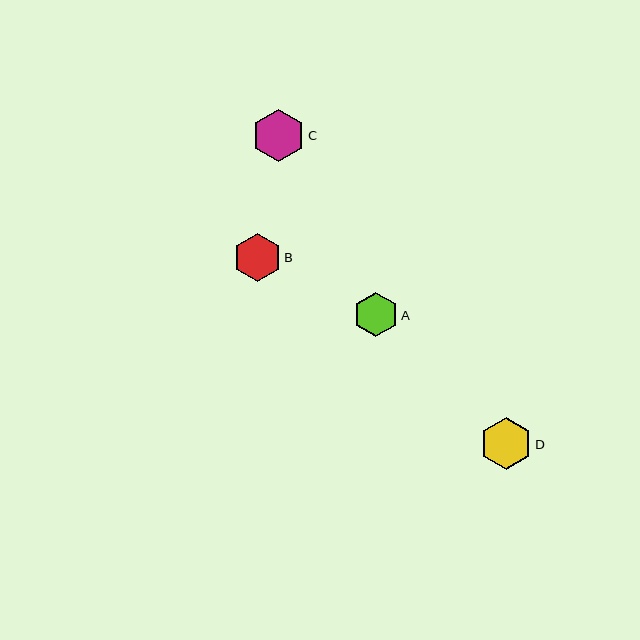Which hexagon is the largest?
Hexagon C is the largest with a size of approximately 53 pixels.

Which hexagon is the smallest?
Hexagon A is the smallest with a size of approximately 45 pixels.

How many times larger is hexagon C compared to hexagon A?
Hexagon C is approximately 1.2 times the size of hexagon A.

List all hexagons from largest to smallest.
From largest to smallest: C, D, B, A.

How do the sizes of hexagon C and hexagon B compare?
Hexagon C and hexagon B are approximately the same size.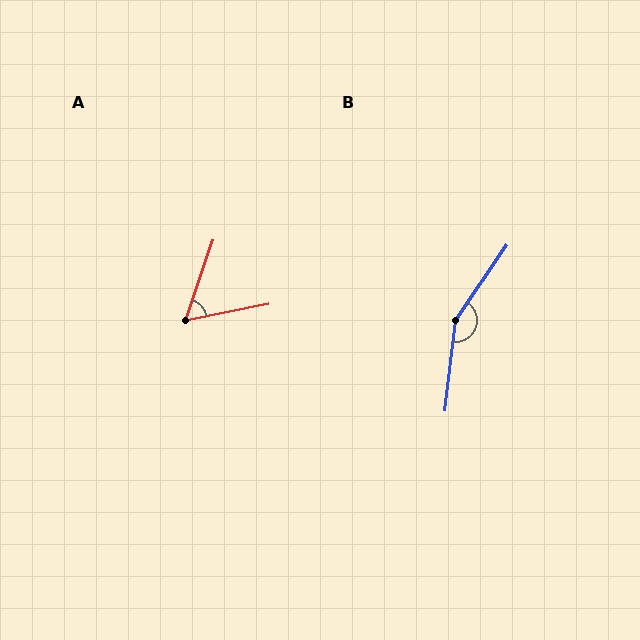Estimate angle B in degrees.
Approximately 152 degrees.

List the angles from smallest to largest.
A (60°), B (152°).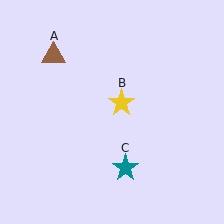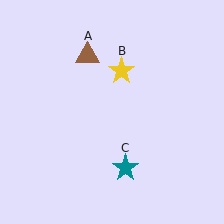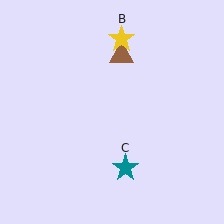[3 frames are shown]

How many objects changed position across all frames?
2 objects changed position: brown triangle (object A), yellow star (object B).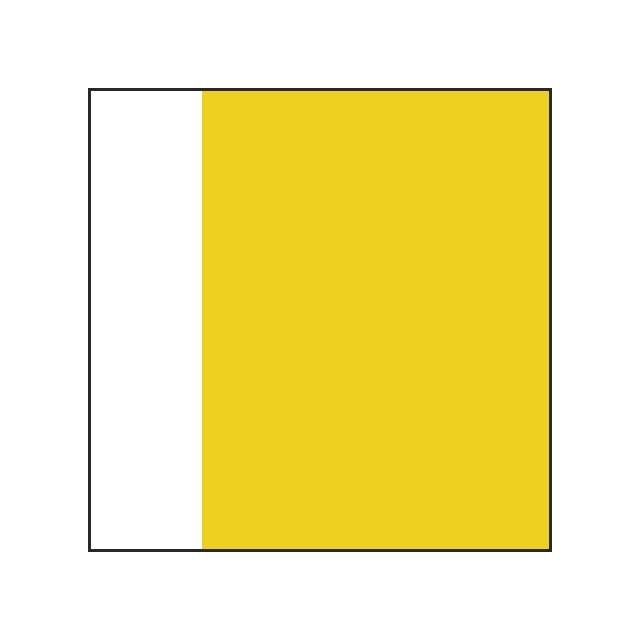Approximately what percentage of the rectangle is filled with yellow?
Approximately 75%.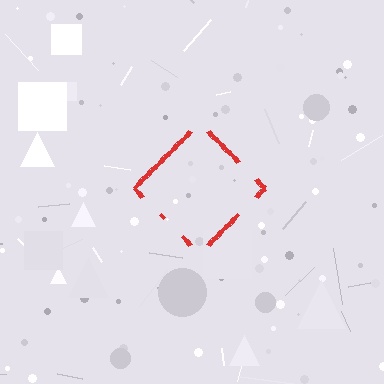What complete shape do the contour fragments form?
The contour fragments form a diamond.